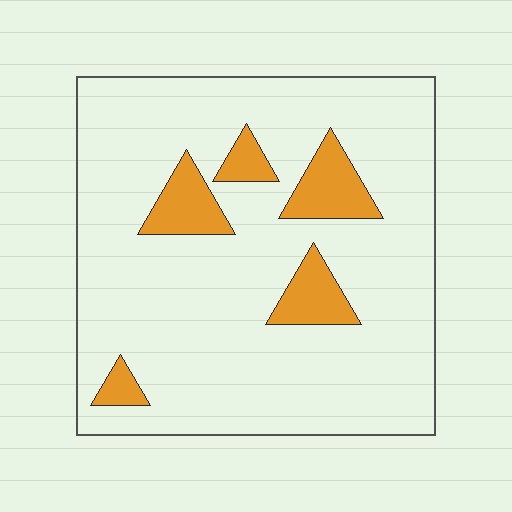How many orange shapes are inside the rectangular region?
5.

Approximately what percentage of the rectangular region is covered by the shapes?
Approximately 15%.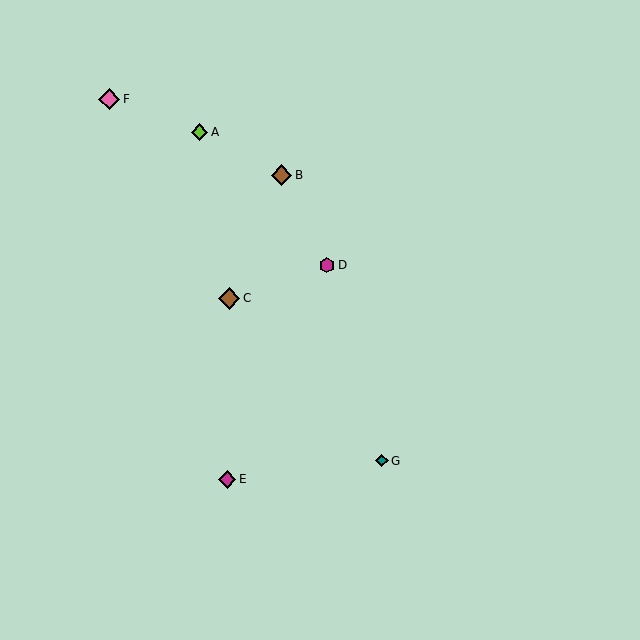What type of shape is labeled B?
Shape B is a brown diamond.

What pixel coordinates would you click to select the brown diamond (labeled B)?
Click at (282, 175) to select the brown diamond B.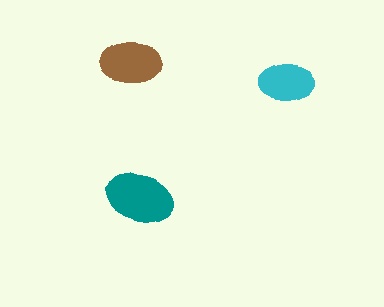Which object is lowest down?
The teal ellipse is bottommost.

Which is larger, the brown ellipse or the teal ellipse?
The teal one.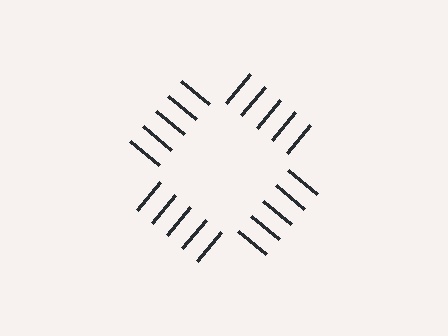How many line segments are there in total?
20 — 5 along each of the 4 edges.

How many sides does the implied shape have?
4 sides — the line-ends trace a square.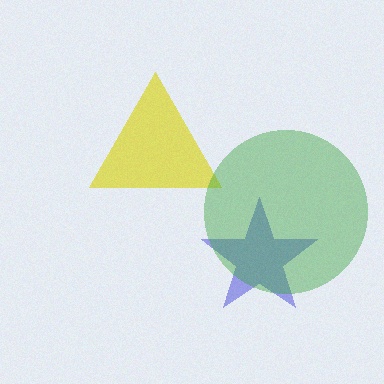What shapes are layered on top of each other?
The layered shapes are: a yellow triangle, a blue star, a green circle.